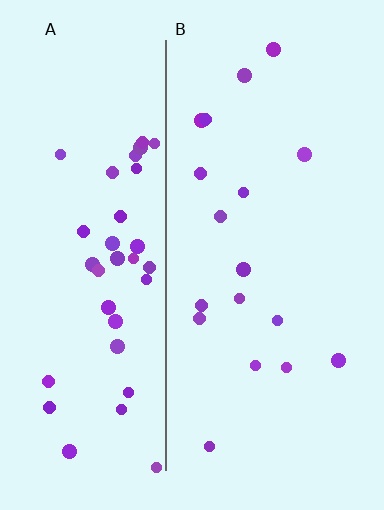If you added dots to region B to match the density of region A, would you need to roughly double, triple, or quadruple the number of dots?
Approximately double.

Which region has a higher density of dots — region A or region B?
A (the left).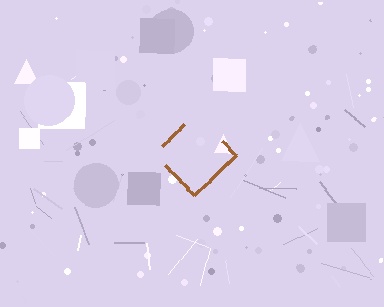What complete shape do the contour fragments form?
The contour fragments form a diamond.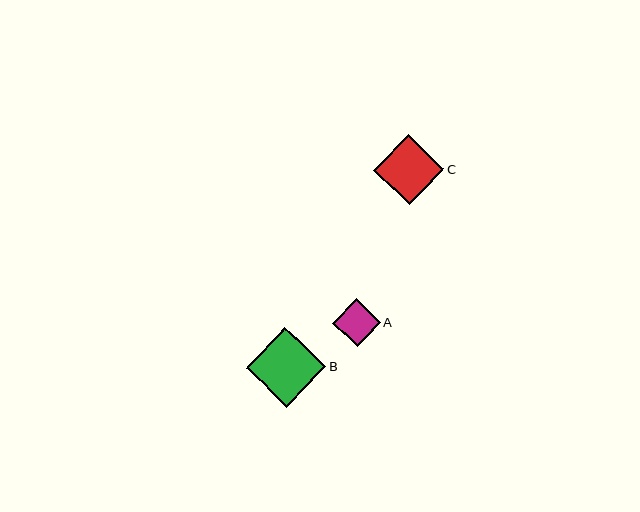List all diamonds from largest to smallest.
From largest to smallest: B, C, A.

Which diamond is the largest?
Diamond B is the largest with a size of approximately 80 pixels.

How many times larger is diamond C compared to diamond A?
Diamond C is approximately 1.5 times the size of diamond A.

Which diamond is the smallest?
Diamond A is the smallest with a size of approximately 48 pixels.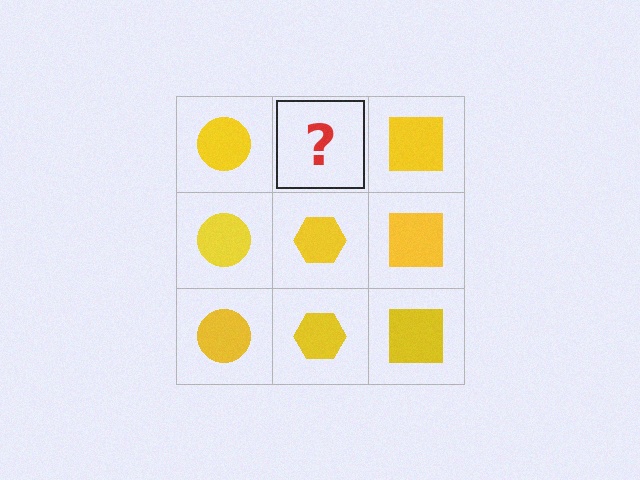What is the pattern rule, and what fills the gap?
The rule is that each column has a consistent shape. The gap should be filled with a yellow hexagon.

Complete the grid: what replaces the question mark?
The question mark should be replaced with a yellow hexagon.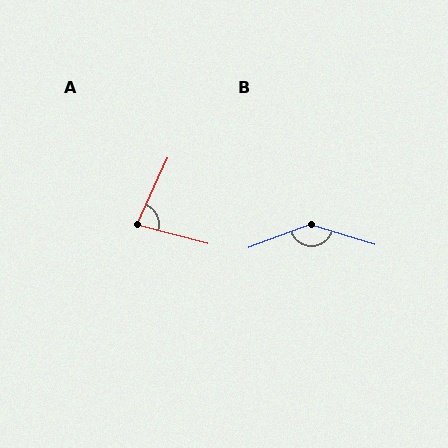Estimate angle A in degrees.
Approximately 80 degrees.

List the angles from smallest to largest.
A (80°), B (142°).